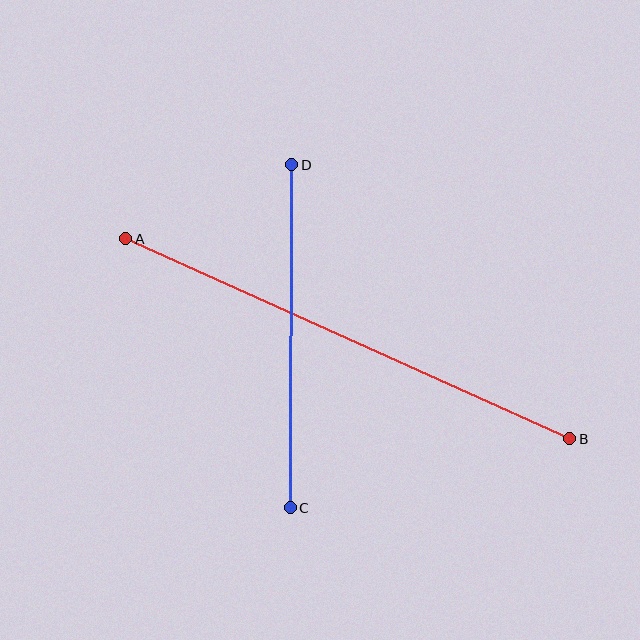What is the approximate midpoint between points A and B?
The midpoint is at approximately (348, 339) pixels.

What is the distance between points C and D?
The distance is approximately 343 pixels.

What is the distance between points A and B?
The distance is approximately 487 pixels.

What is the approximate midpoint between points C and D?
The midpoint is at approximately (291, 336) pixels.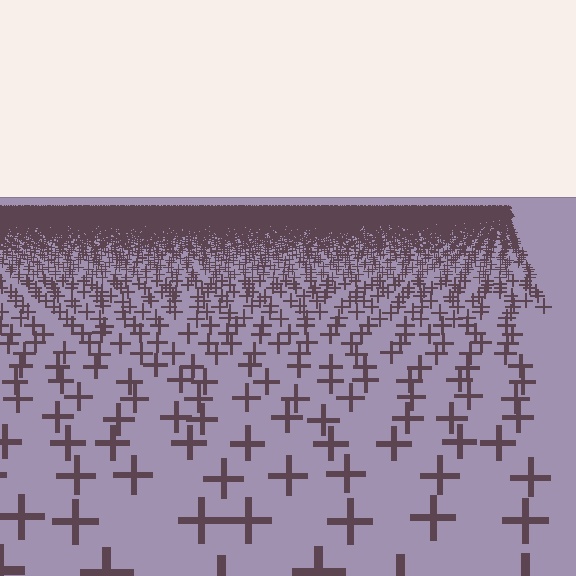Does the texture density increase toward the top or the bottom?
Density increases toward the top.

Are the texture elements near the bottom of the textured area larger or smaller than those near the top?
Larger. Near the bottom, elements are closer to the viewer and appear at a bigger on-screen size.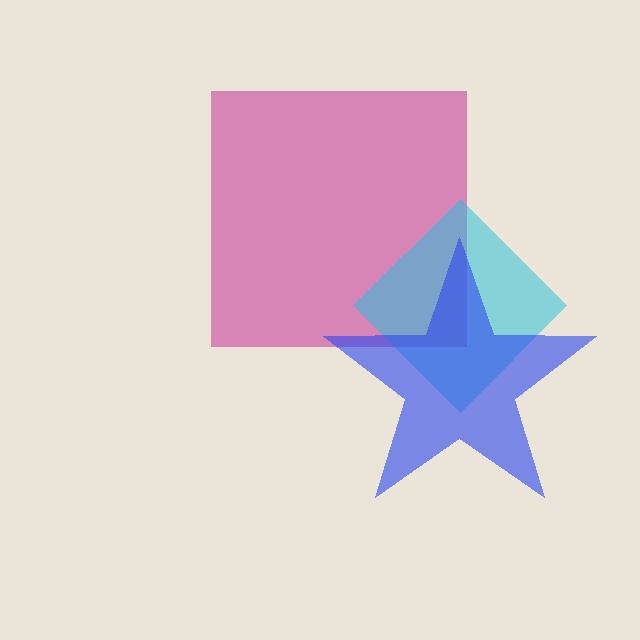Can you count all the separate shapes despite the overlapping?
Yes, there are 3 separate shapes.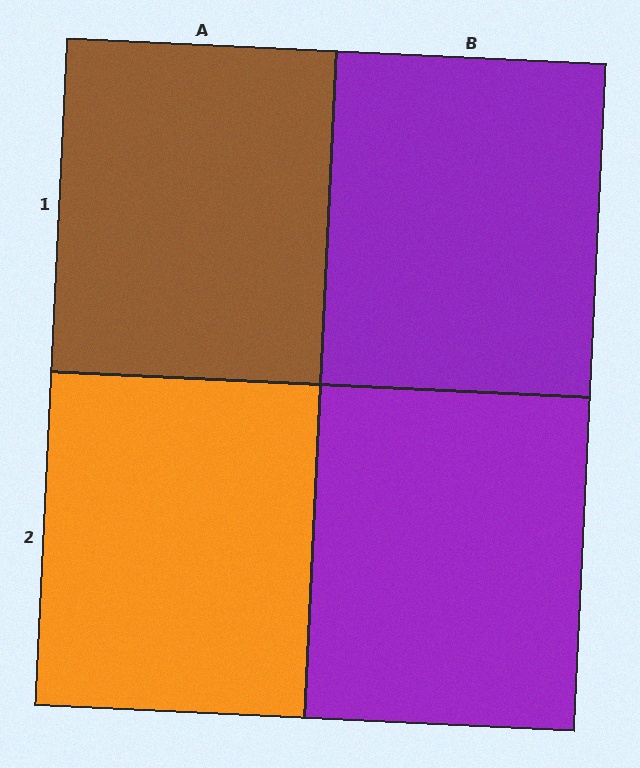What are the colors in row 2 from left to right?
Orange, purple.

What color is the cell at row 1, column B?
Purple.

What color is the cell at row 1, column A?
Brown.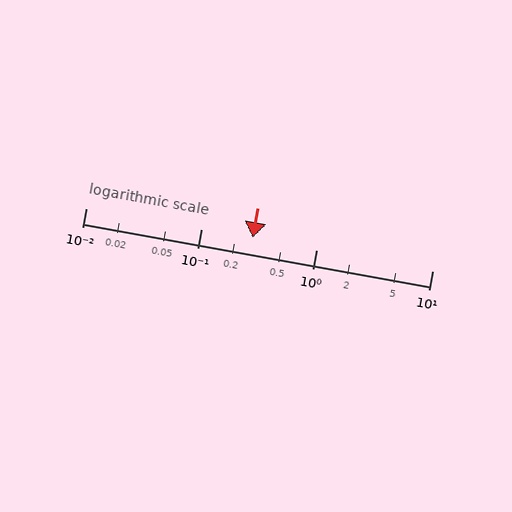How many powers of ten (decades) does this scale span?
The scale spans 3 decades, from 0.01 to 10.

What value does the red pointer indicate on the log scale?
The pointer indicates approximately 0.28.